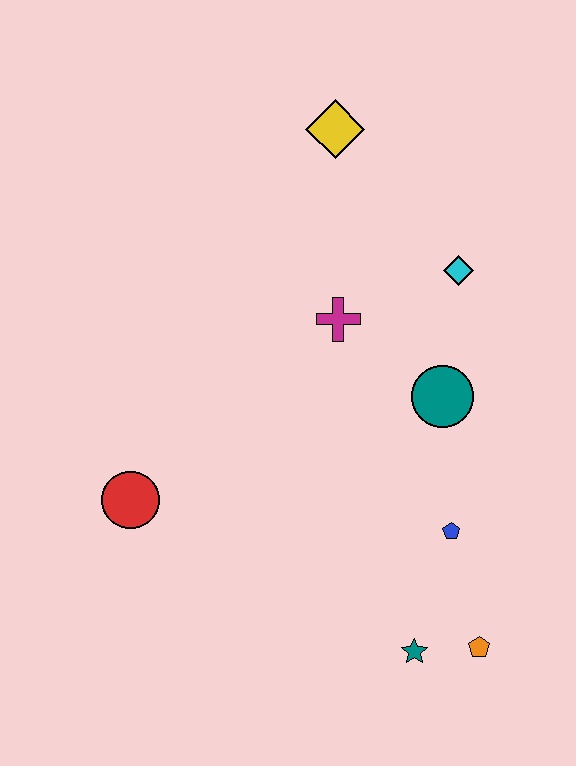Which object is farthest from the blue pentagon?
The yellow diamond is farthest from the blue pentagon.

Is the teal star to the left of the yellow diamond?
No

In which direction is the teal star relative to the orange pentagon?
The teal star is to the left of the orange pentagon.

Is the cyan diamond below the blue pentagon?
No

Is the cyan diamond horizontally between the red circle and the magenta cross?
No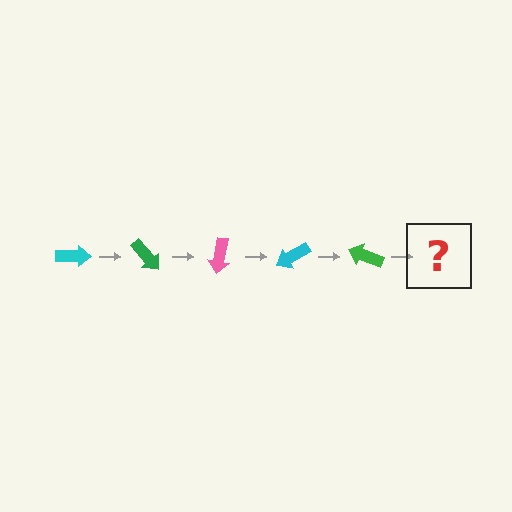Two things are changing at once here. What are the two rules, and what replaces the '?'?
The two rules are that it rotates 50 degrees each step and the color cycles through cyan, green, and pink. The '?' should be a pink arrow, rotated 250 degrees from the start.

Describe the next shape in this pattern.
It should be a pink arrow, rotated 250 degrees from the start.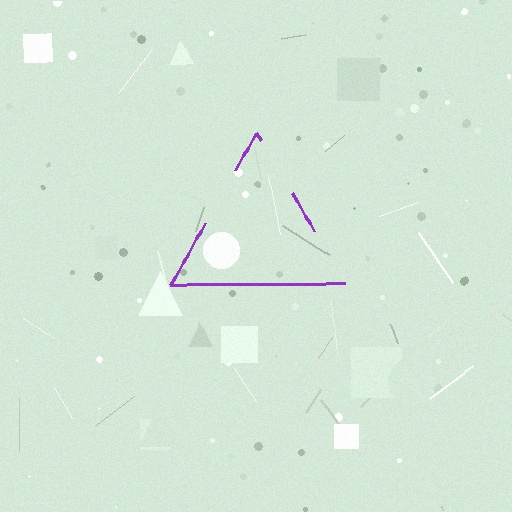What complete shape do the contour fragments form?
The contour fragments form a triangle.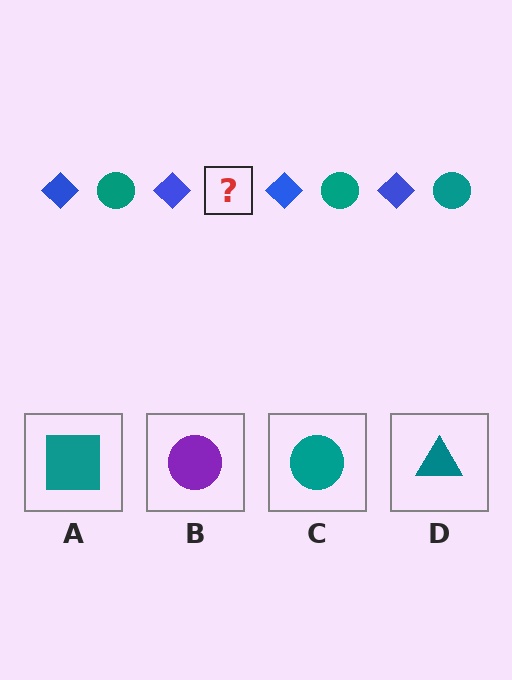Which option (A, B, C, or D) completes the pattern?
C.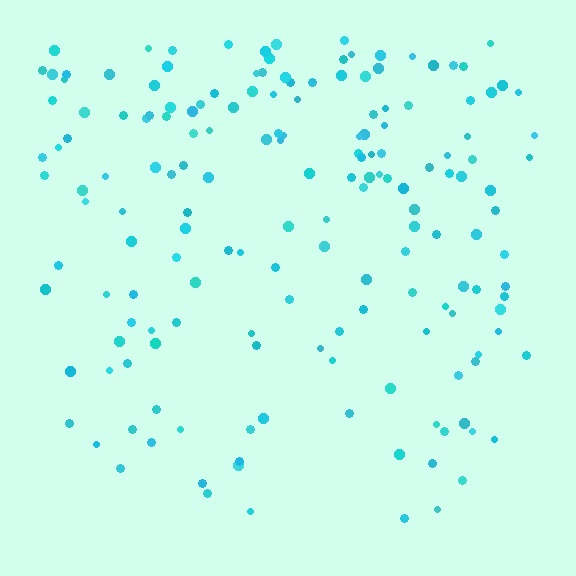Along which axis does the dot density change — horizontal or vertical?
Vertical.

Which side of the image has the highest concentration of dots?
The top.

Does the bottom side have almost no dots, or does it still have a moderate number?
Still a moderate number, just noticeably fewer than the top.